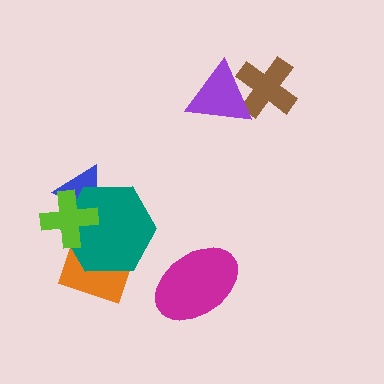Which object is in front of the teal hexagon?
The lime cross is in front of the teal hexagon.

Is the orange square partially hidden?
Yes, it is partially covered by another shape.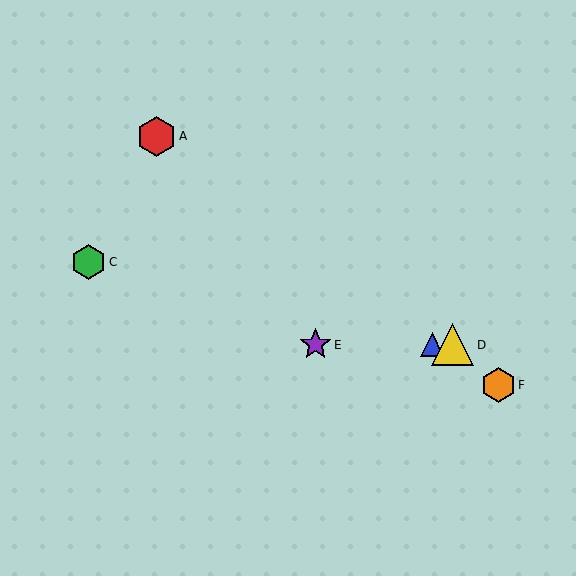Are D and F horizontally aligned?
No, D is at y≈345 and F is at y≈385.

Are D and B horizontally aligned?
Yes, both are at y≈345.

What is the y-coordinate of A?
Object A is at y≈136.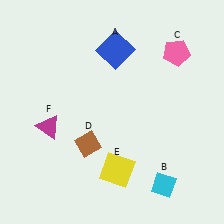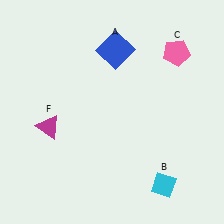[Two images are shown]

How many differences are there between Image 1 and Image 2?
There are 2 differences between the two images.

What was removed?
The yellow square (E), the brown diamond (D) were removed in Image 2.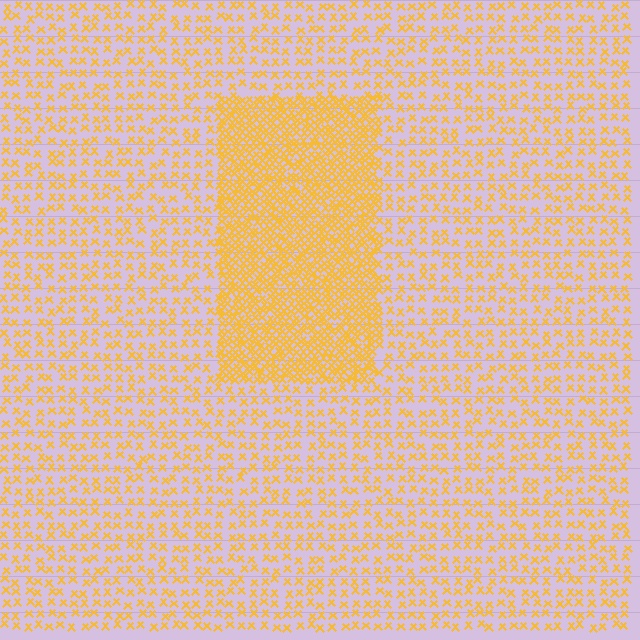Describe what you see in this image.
The image contains small yellow elements arranged at two different densities. A rectangle-shaped region is visible where the elements are more densely packed than the surrounding area.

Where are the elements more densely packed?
The elements are more densely packed inside the rectangle boundary.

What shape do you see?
I see a rectangle.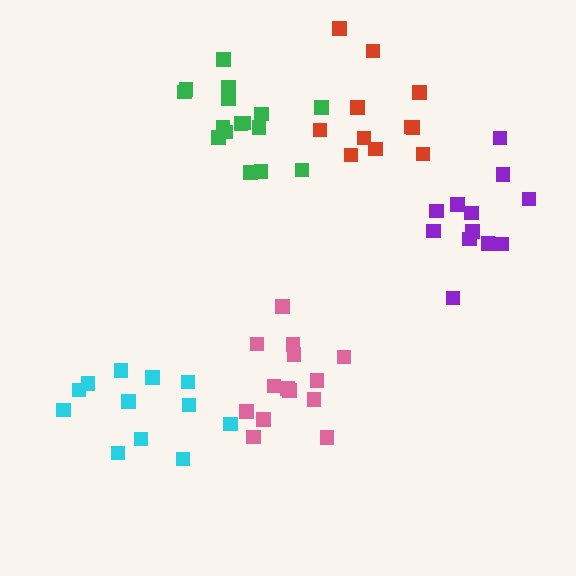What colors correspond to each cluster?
The clusters are colored: pink, green, purple, cyan, red.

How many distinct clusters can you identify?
There are 5 distinct clusters.